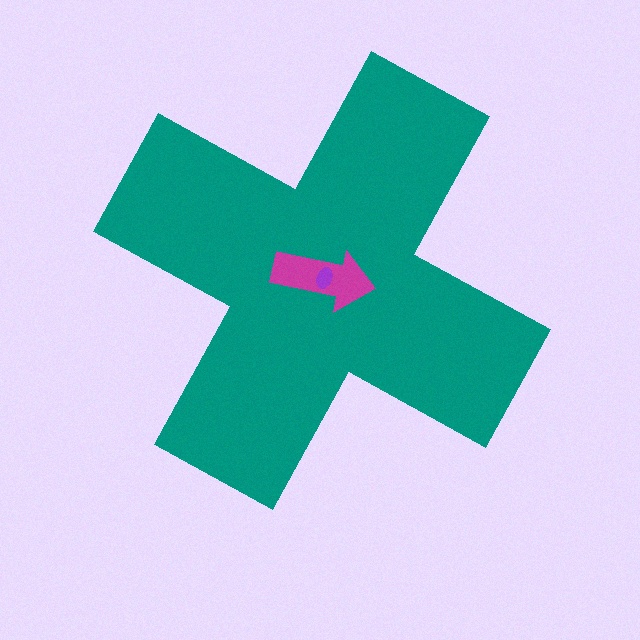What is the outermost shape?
The teal cross.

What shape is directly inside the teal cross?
The magenta arrow.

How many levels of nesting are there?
3.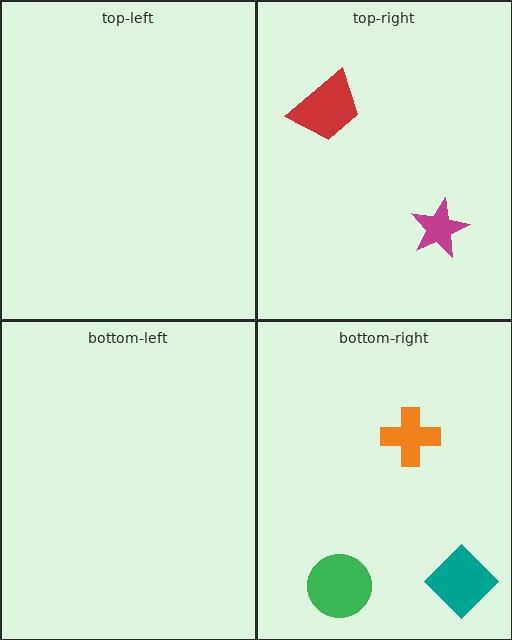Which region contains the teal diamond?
The bottom-right region.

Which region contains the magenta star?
The top-right region.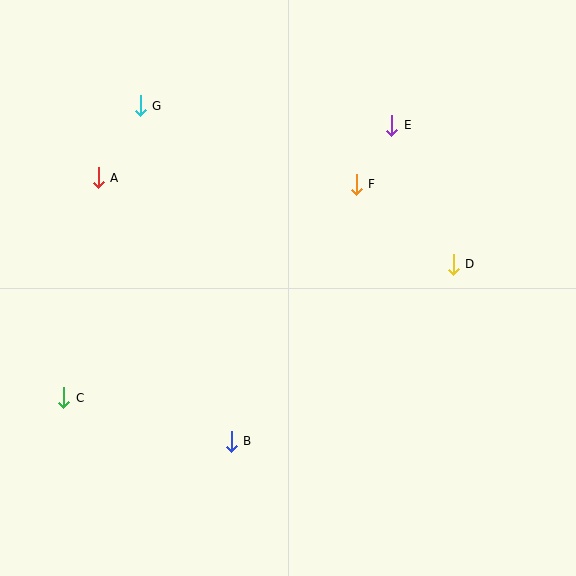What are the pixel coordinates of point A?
Point A is at (98, 178).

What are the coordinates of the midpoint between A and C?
The midpoint between A and C is at (81, 288).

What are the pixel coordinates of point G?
Point G is at (140, 106).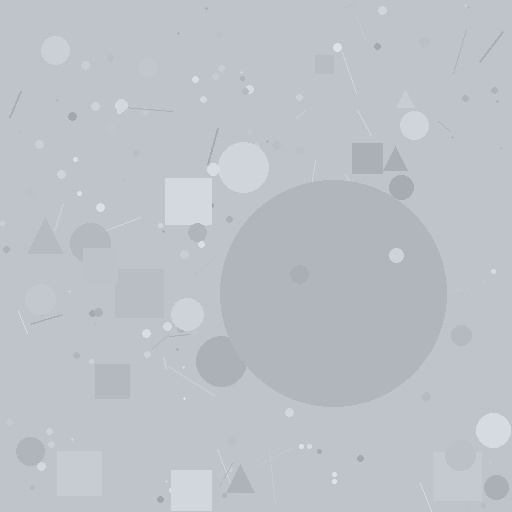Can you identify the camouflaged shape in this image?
The camouflaged shape is a circle.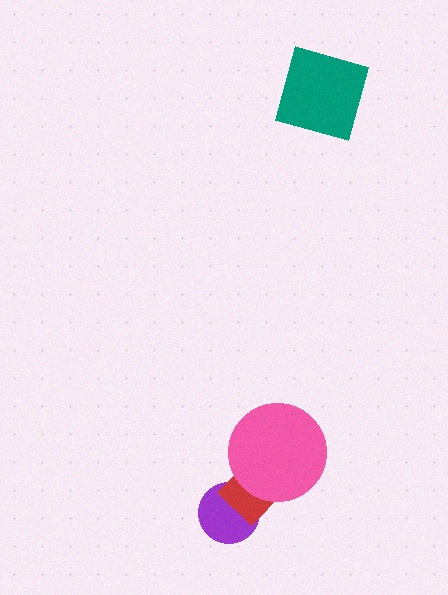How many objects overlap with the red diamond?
2 objects overlap with the red diamond.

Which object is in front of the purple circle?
The red diamond is in front of the purple circle.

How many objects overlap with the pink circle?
1 object overlaps with the pink circle.